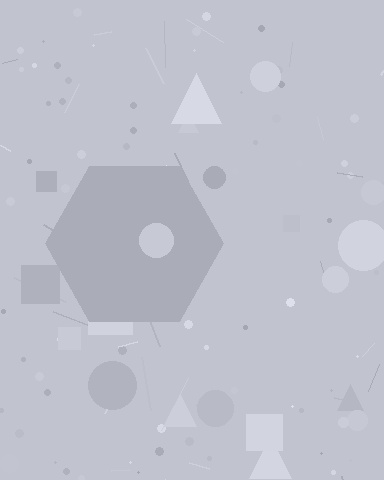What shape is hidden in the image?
A hexagon is hidden in the image.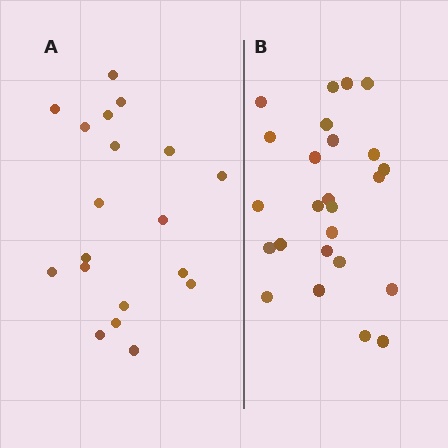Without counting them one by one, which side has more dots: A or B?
Region B (the right region) has more dots.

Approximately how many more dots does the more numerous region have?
Region B has about 6 more dots than region A.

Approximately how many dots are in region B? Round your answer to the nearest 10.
About 20 dots. (The exact count is 25, which rounds to 20.)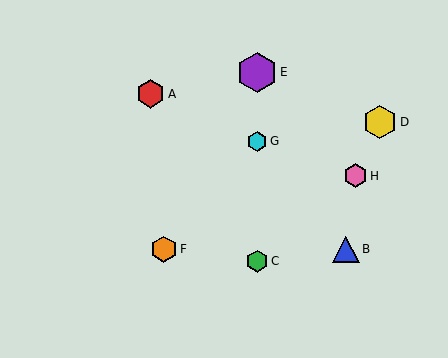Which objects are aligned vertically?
Objects C, E, G are aligned vertically.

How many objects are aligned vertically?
3 objects (C, E, G) are aligned vertically.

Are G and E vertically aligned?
Yes, both are at x≈257.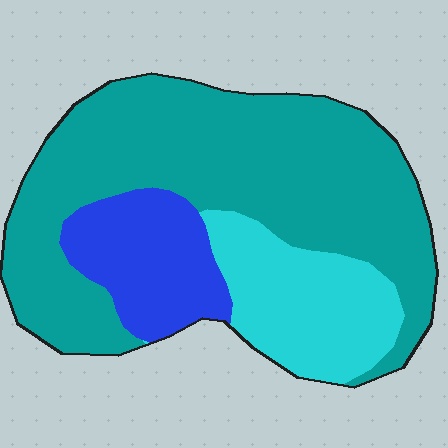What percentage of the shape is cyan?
Cyan covers roughly 20% of the shape.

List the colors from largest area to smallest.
From largest to smallest: teal, cyan, blue.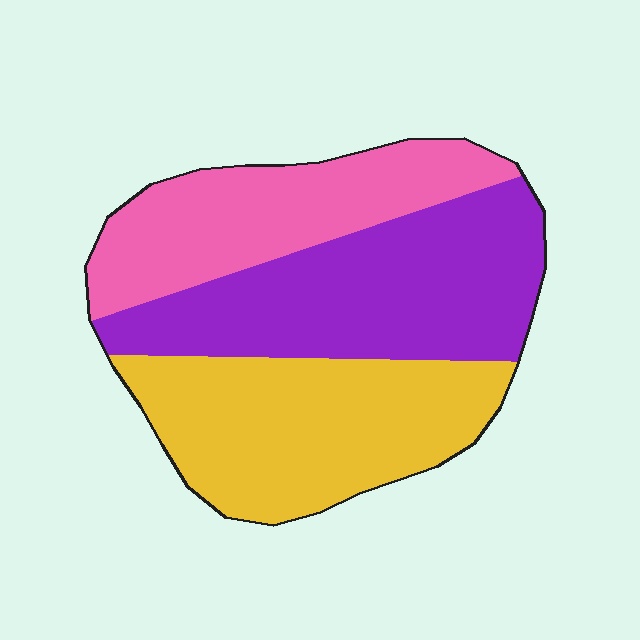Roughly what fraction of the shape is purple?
Purple covers 37% of the shape.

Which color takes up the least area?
Pink, at roughly 25%.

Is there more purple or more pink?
Purple.